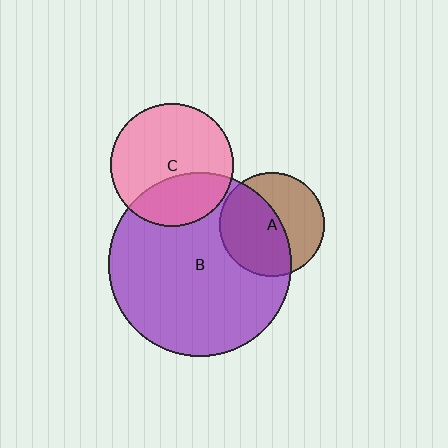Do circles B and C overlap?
Yes.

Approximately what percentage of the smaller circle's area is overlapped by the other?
Approximately 30%.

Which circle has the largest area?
Circle B (purple).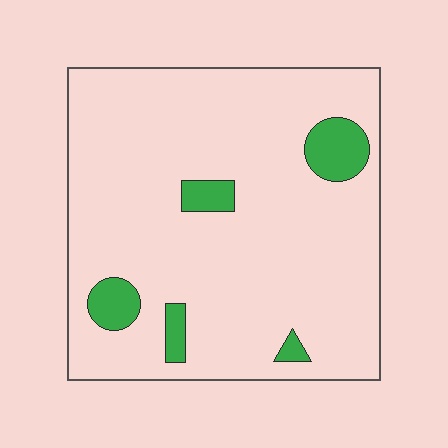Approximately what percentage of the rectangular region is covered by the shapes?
Approximately 10%.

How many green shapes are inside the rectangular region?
5.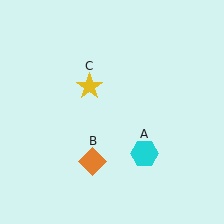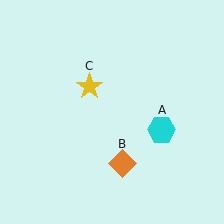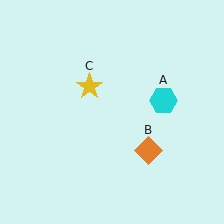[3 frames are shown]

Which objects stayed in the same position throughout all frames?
Yellow star (object C) remained stationary.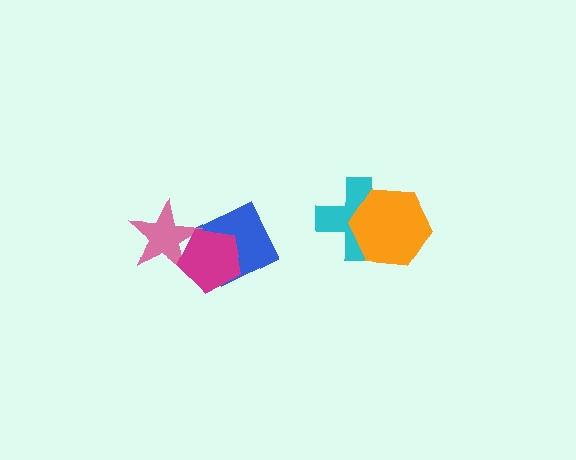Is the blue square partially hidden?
Yes, it is partially covered by another shape.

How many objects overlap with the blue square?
1 object overlaps with the blue square.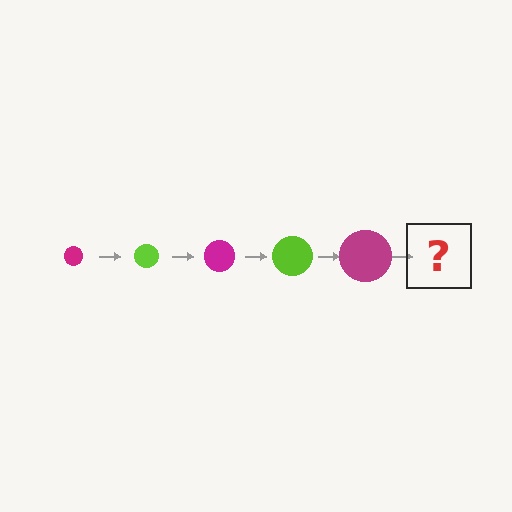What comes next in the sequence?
The next element should be a lime circle, larger than the previous one.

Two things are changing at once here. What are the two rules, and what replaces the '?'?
The two rules are that the circle grows larger each step and the color cycles through magenta and lime. The '?' should be a lime circle, larger than the previous one.